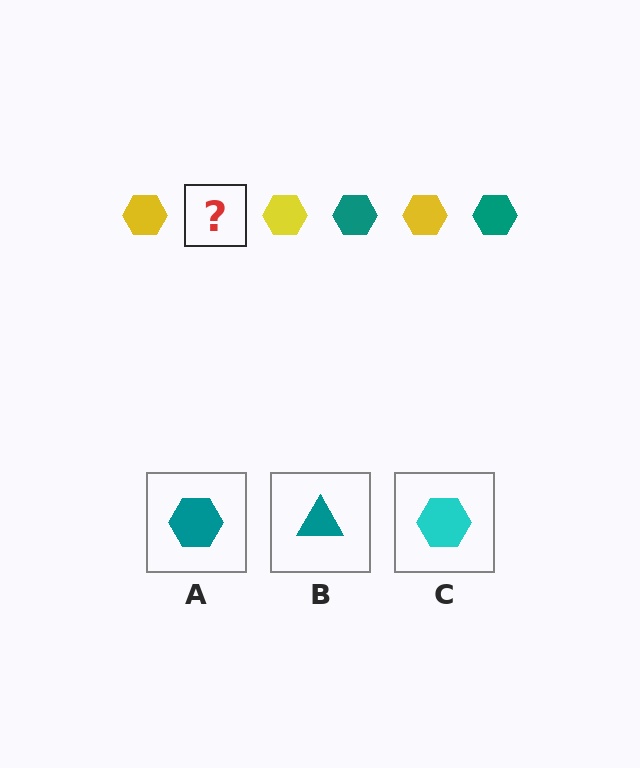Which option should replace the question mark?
Option A.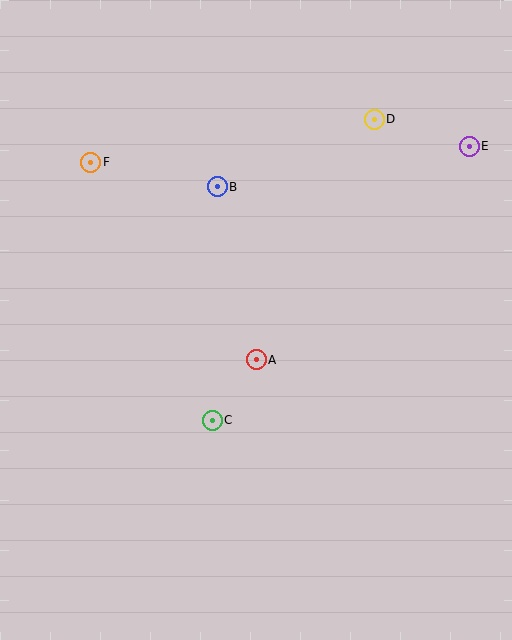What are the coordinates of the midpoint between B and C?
The midpoint between B and C is at (215, 303).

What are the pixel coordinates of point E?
Point E is at (469, 146).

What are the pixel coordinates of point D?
Point D is at (374, 119).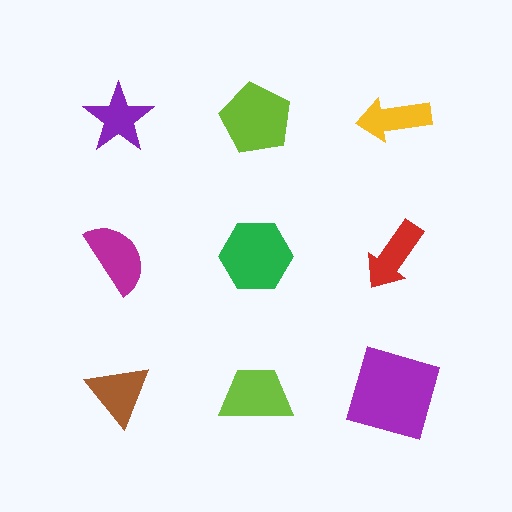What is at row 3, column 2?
A lime trapezoid.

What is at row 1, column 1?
A purple star.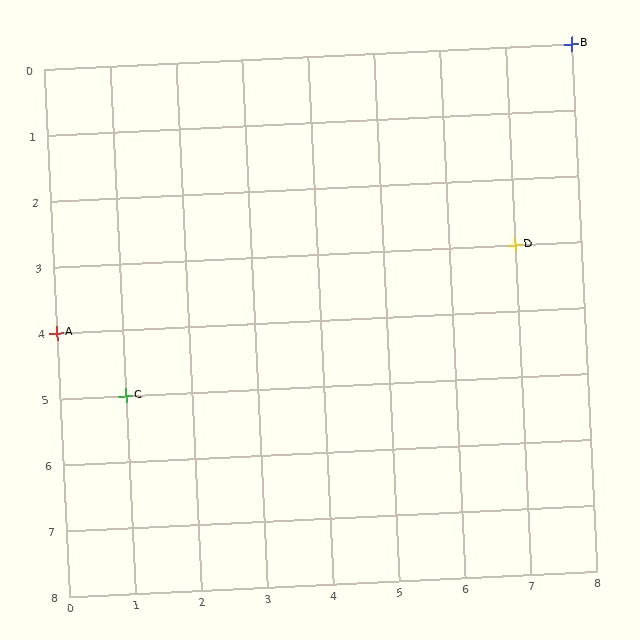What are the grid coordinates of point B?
Point B is at grid coordinates (8, 0).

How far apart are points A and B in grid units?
Points A and B are 8 columns and 4 rows apart (about 8.9 grid units diagonally).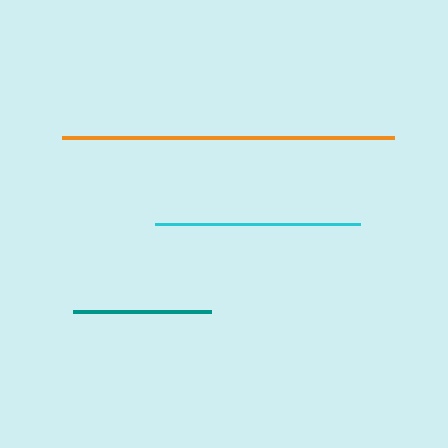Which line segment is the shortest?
The teal line is the shortest at approximately 138 pixels.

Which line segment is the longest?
The orange line is the longest at approximately 332 pixels.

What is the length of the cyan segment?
The cyan segment is approximately 205 pixels long.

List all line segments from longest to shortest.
From longest to shortest: orange, cyan, teal.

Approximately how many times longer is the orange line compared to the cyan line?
The orange line is approximately 1.6 times the length of the cyan line.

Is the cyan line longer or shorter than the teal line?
The cyan line is longer than the teal line.